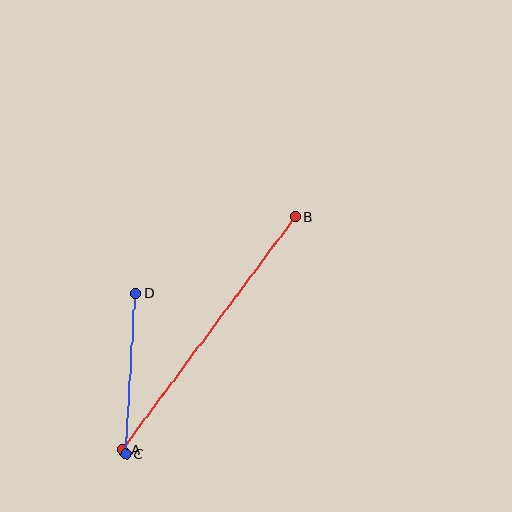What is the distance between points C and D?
The distance is approximately 162 pixels.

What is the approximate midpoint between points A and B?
The midpoint is at approximately (209, 333) pixels.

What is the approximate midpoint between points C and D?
The midpoint is at approximately (131, 373) pixels.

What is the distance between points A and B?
The distance is approximately 290 pixels.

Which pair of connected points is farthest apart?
Points A and B are farthest apart.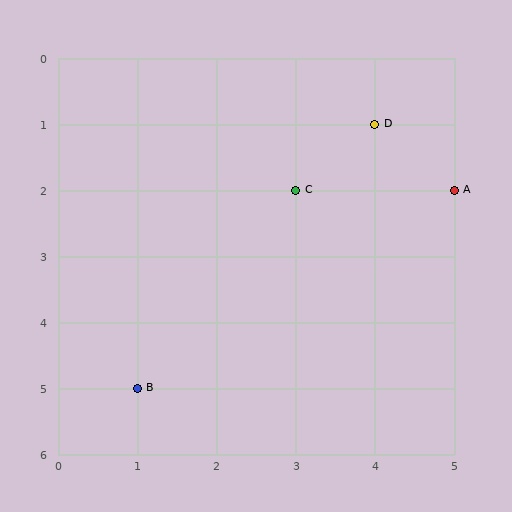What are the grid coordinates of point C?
Point C is at grid coordinates (3, 2).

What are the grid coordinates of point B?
Point B is at grid coordinates (1, 5).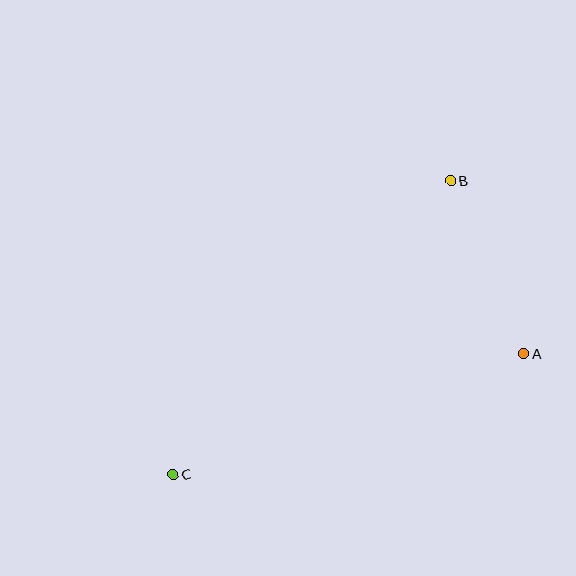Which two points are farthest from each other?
Points B and C are farthest from each other.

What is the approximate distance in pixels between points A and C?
The distance between A and C is approximately 371 pixels.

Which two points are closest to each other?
Points A and B are closest to each other.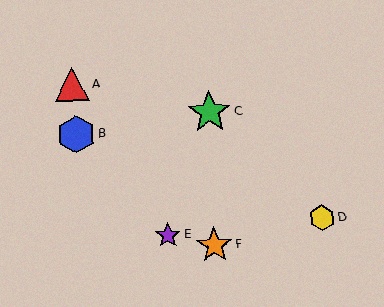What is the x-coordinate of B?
Object B is at x≈76.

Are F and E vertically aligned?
No, F is at x≈215 and E is at x≈168.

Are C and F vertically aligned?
Yes, both are at x≈209.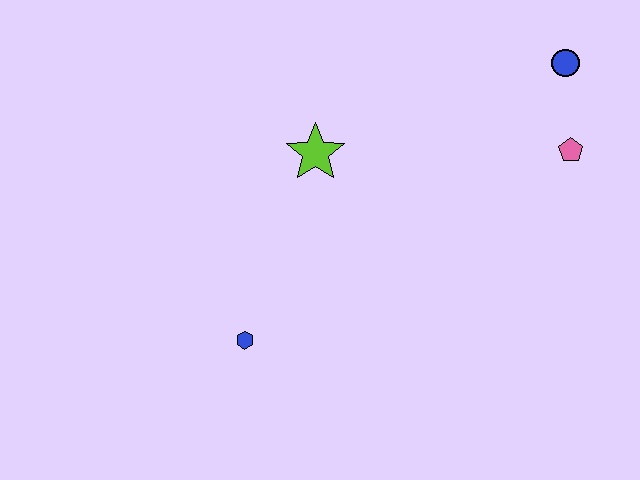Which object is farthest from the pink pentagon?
The blue hexagon is farthest from the pink pentagon.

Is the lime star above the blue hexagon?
Yes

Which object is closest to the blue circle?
The pink pentagon is closest to the blue circle.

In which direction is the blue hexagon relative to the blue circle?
The blue hexagon is to the left of the blue circle.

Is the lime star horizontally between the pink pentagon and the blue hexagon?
Yes